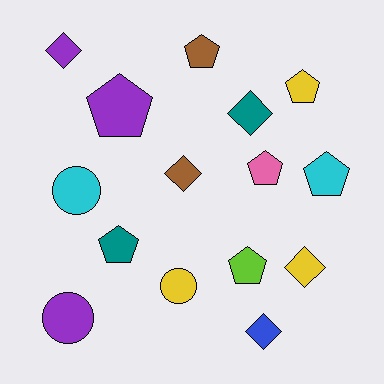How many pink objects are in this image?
There is 1 pink object.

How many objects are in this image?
There are 15 objects.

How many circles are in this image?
There are 3 circles.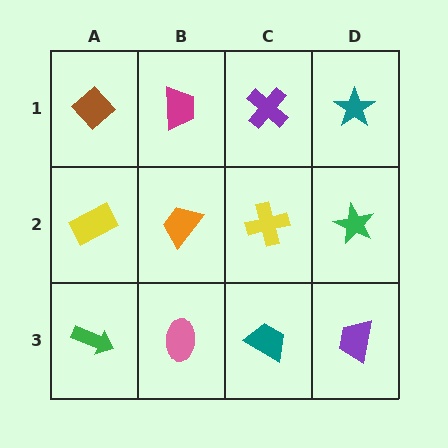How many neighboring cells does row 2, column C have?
4.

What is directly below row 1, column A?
A yellow rectangle.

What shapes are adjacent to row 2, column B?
A magenta trapezoid (row 1, column B), a pink ellipse (row 3, column B), a yellow rectangle (row 2, column A), a yellow cross (row 2, column C).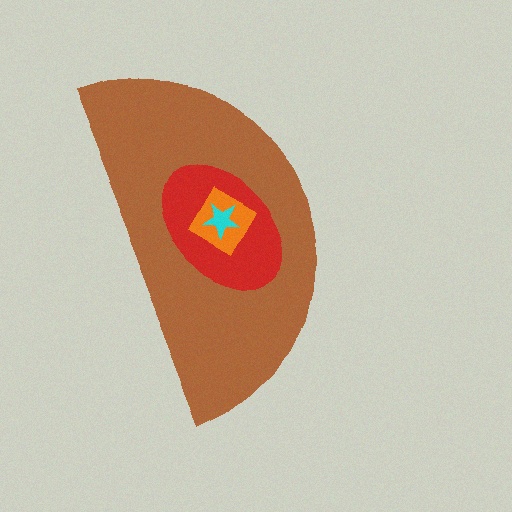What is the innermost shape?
The cyan star.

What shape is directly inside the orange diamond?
The cyan star.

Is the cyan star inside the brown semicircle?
Yes.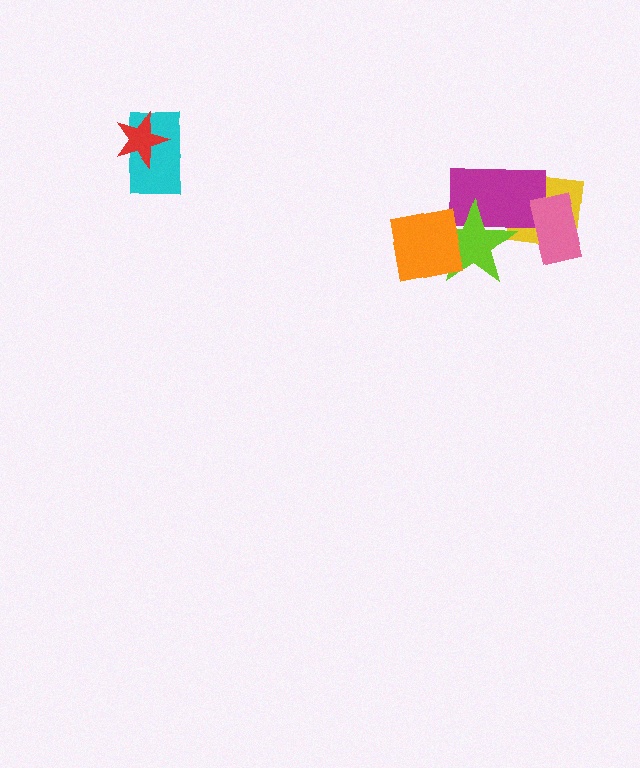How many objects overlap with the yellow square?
3 objects overlap with the yellow square.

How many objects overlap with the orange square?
1 object overlaps with the orange square.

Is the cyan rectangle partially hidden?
Yes, it is partially covered by another shape.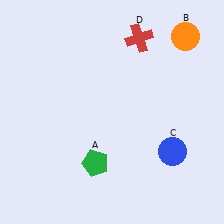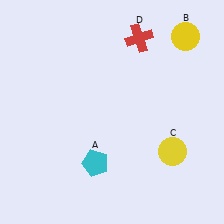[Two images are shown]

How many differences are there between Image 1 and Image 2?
There are 3 differences between the two images.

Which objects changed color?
A changed from green to cyan. B changed from orange to yellow. C changed from blue to yellow.